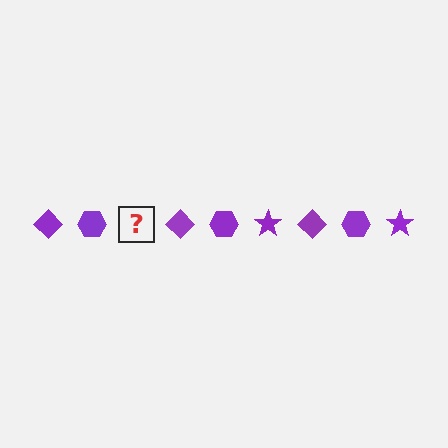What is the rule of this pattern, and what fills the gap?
The rule is that the pattern cycles through diamond, hexagon, star shapes in purple. The gap should be filled with a purple star.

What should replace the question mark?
The question mark should be replaced with a purple star.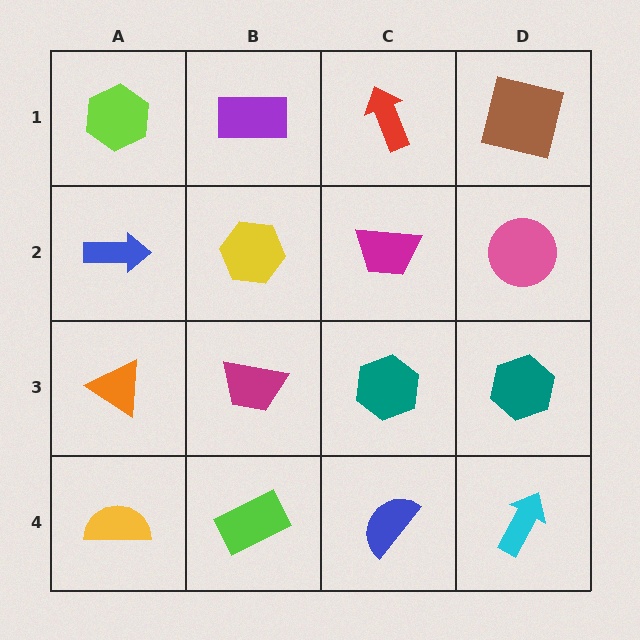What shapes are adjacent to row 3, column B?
A yellow hexagon (row 2, column B), a lime rectangle (row 4, column B), an orange triangle (row 3, column A), a teal hexagon (row 3, column C).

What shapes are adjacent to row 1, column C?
A magenta trapezoid (row 2, column C), a purple rectangle (row 1, column B), a brown square (row 1, column D).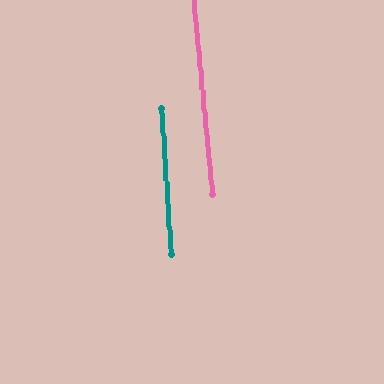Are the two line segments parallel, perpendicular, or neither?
Parallel — their directions differ by only 1.6°.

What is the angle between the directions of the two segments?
Approximately 2 degrees.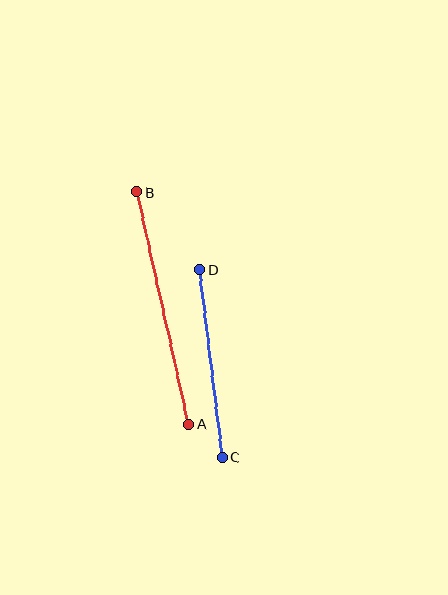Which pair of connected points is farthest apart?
Points A and B are farthest apart.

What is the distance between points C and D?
The distance is approximately 189 pixels.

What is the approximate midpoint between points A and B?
The midpoint is at approximately (163, 308) pixels.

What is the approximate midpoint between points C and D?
The midpoint is at approximately (211, 363) pixels.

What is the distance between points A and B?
The distance is approximately 238 pixels.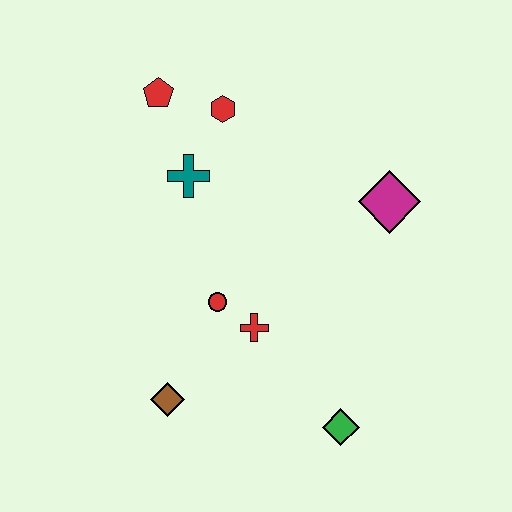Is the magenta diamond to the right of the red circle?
Yes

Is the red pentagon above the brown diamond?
Yes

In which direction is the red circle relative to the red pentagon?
The red circle is below the red pentagon.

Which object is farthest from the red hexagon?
The green diamond is farthest from the red hexagon.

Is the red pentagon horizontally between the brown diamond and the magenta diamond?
No